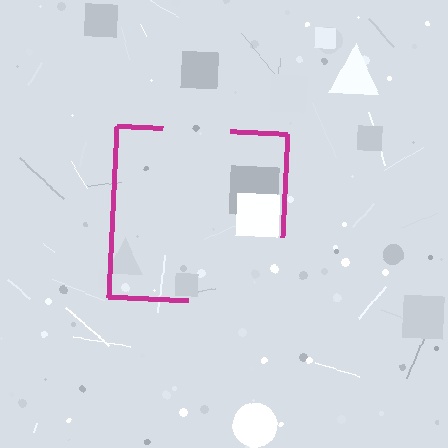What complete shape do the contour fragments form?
The contour fragments form a square.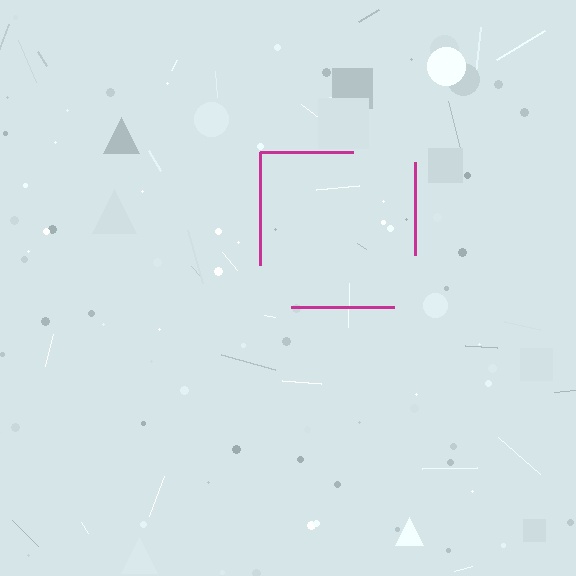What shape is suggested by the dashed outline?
The dashed outline suggests a square.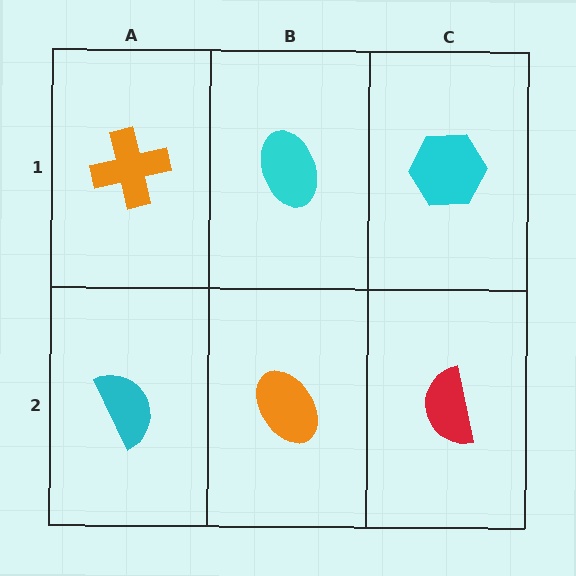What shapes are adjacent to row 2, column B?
A cyan ellipse (row 1, column B), a cyan semicircle (row 2, column A), a red semicircle (row 2, column C).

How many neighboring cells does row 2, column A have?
2.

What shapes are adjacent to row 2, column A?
An orange cross (row 1, column A), an orange ellipse (row 2, column B).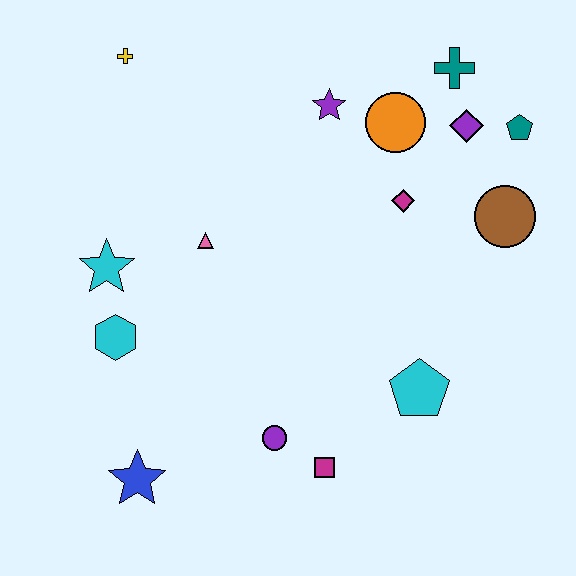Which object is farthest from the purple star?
The blue star is farthest from the purple star.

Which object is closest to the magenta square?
The purple circle is closest to the magenta square.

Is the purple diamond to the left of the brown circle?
Yes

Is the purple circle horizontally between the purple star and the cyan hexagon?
Yes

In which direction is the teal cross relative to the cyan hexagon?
The teal cross is to the right of the cyan hexagon.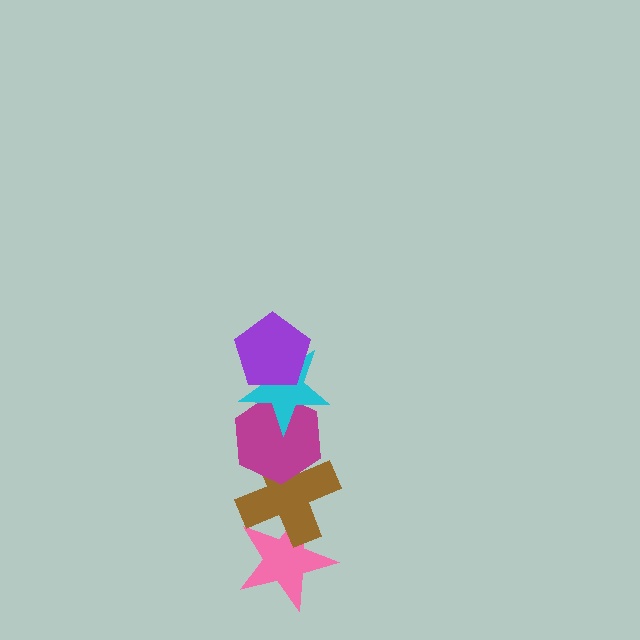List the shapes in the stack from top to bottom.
From top to bottom: the purple pentagon, the cyan star, the magenta hexagon, the brown cross, the pink star.